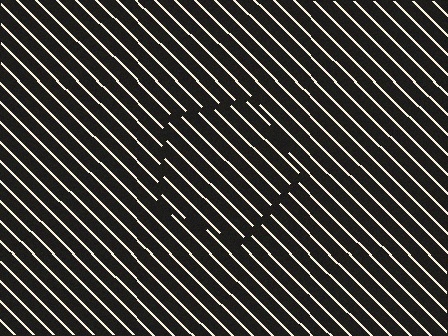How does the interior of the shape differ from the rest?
The interior of the shape contains the same grating, shifted by half a period — the contour is defined by the phase discontinuity where line-ends from the inner and outer gratings abut.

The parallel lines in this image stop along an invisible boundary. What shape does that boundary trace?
An illusory pentagon. The interior of the shape contains the same grating, shifted by half a period — the contour is defined by the phase discontinuity where line-ends from the inner and outer gratings abut.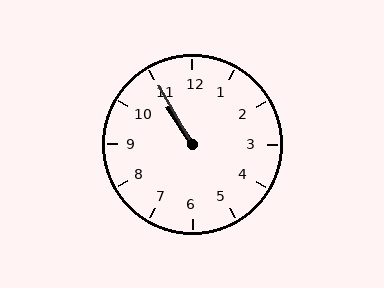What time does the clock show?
10:55.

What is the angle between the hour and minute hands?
Approximately 2 degrees.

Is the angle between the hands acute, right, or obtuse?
It is acute.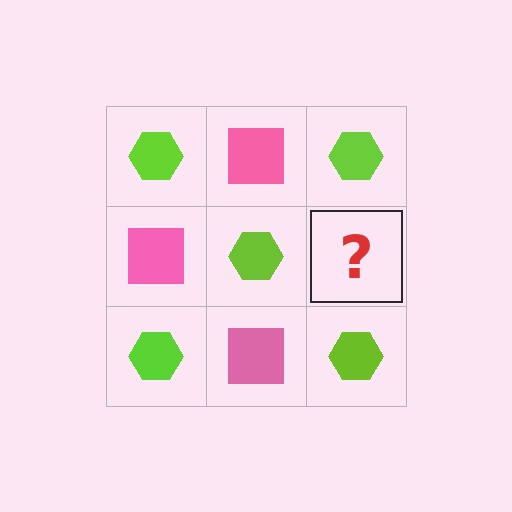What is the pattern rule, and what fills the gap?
The rule is that it alternates lime hexagon and pink square in a checkerboard pattern. The gap should be filled with a pink square.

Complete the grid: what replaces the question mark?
The question mark should be replaced with a pink square.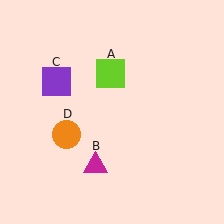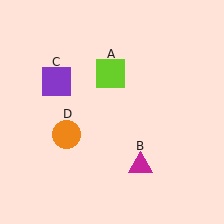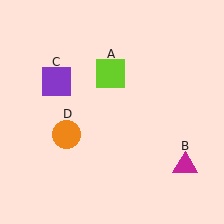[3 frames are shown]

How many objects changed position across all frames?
1 object changed position: magenta triangle (object B).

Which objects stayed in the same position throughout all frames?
Lime square (object A) and purple square (object C) and orange circle (object D) remained stationary.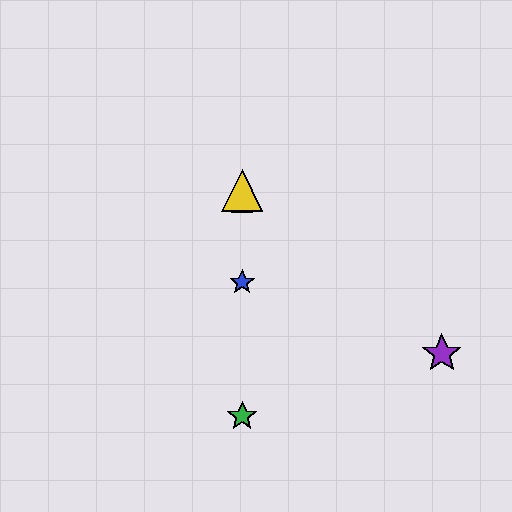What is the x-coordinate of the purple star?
The purple star is at x≈442.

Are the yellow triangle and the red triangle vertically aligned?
Yes, both are at x≈242.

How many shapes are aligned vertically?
4 shapes (the red triangle, the blue star, the green star, the yellow triangle) are aligned vertically.